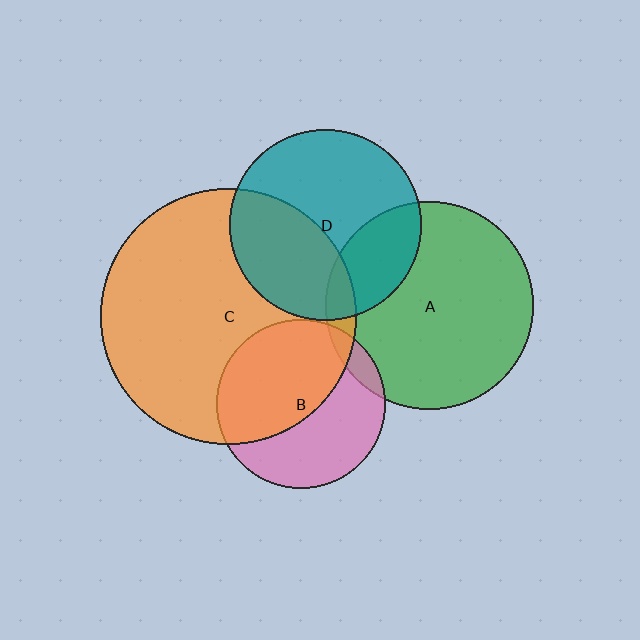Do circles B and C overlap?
Yes.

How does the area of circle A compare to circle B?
Approximately 1.5 times.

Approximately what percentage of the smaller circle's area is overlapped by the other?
Approximately 55%.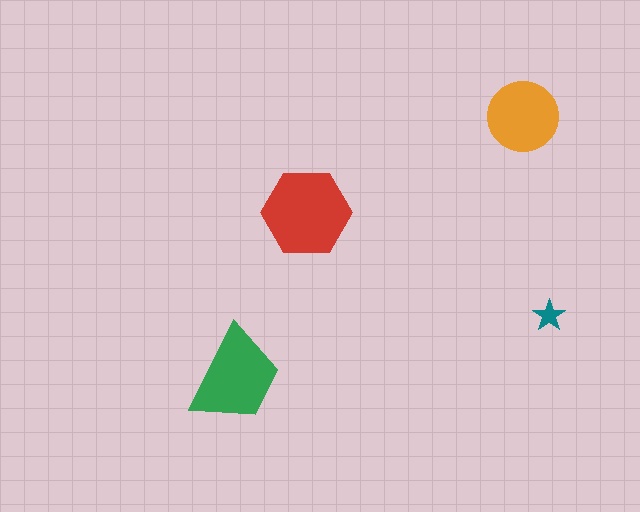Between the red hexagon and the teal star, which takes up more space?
The red hexagon.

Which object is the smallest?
The teal star.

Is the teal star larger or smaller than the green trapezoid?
Smaller.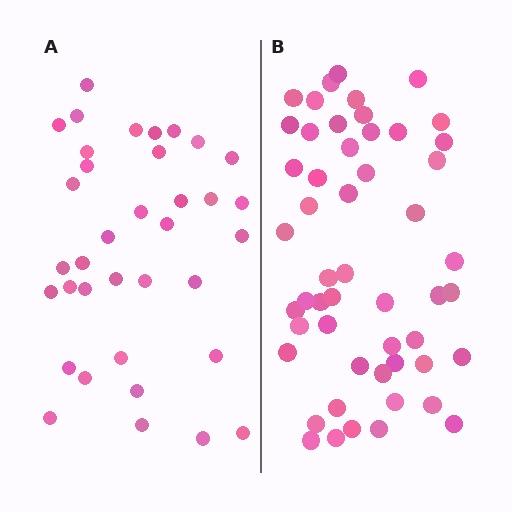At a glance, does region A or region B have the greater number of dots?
Region B (the right region) has more dots.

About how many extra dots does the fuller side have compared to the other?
Region B has approximately 15 more dots than region A.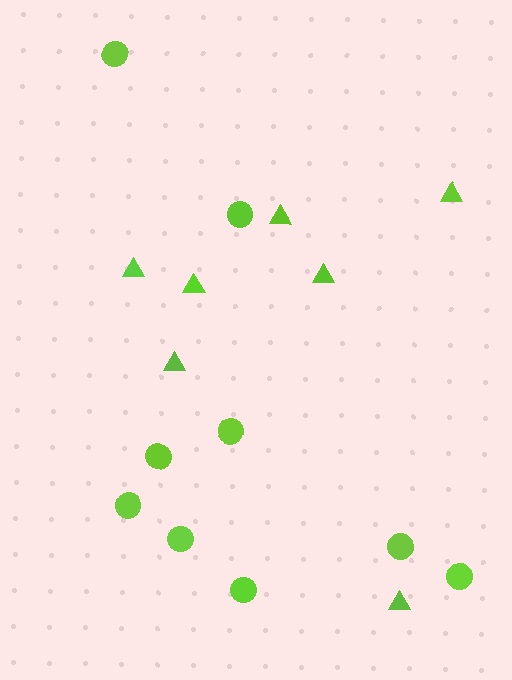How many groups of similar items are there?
There are 2 groups: one group of triangles (7) and one group of circles (9).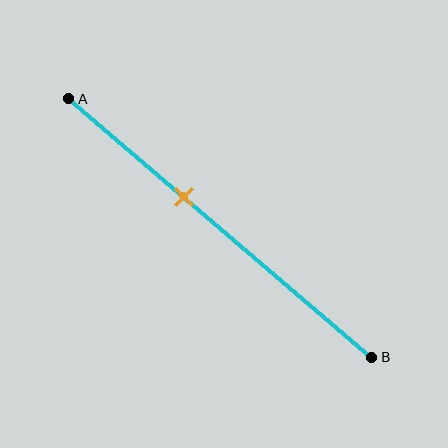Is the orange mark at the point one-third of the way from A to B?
No, the mark is at about 40% from A, not at the 33% one-third point.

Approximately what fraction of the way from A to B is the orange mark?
The orange mark is approximately 40% of the way from A to B.